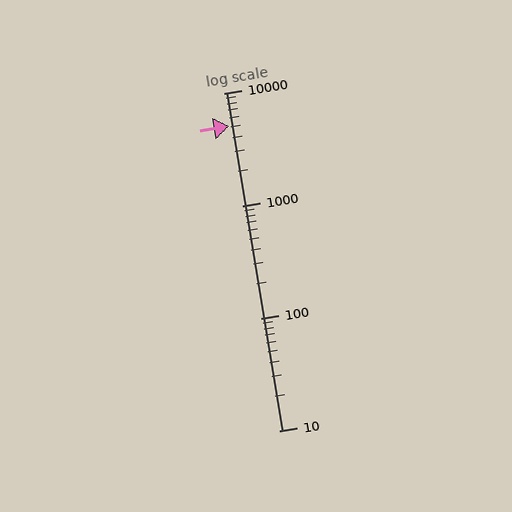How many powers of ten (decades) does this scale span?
The scale spans 3 decades, from 10 to 10000.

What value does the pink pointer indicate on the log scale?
The pointer indicates approximately 5100.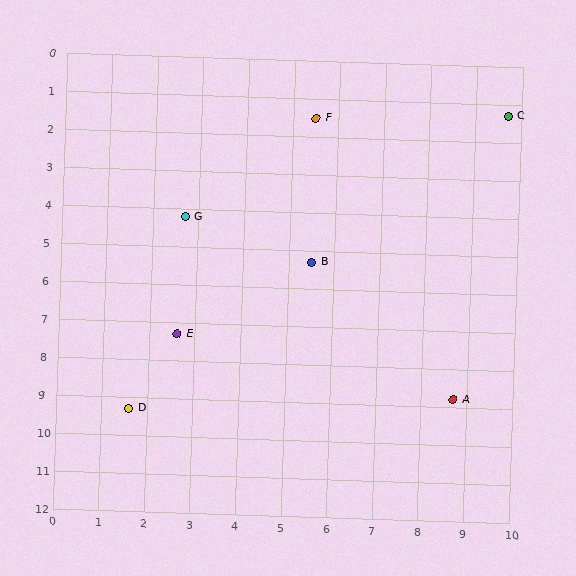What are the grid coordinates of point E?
Point E is at approximately (2.6, 7.3).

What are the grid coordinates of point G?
Point G is at approximately (2.7, 4.2).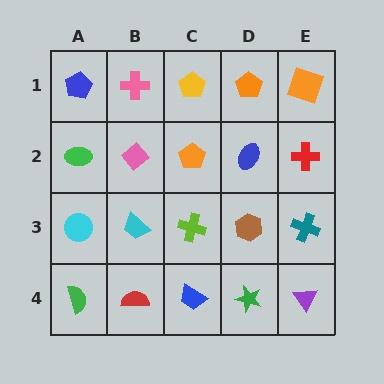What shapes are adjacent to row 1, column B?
A pink diamond (row 2, column B), a blue pentagon (row 1, column A), a yellow pentagon (row 1, column C).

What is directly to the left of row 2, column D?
An orange pentagon.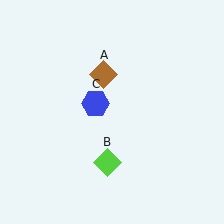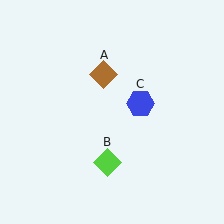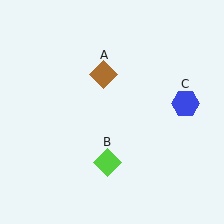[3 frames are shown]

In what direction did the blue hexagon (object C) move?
The blue hexagon (object C) moved right.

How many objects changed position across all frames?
1 object changed position: blue hexagon (object C).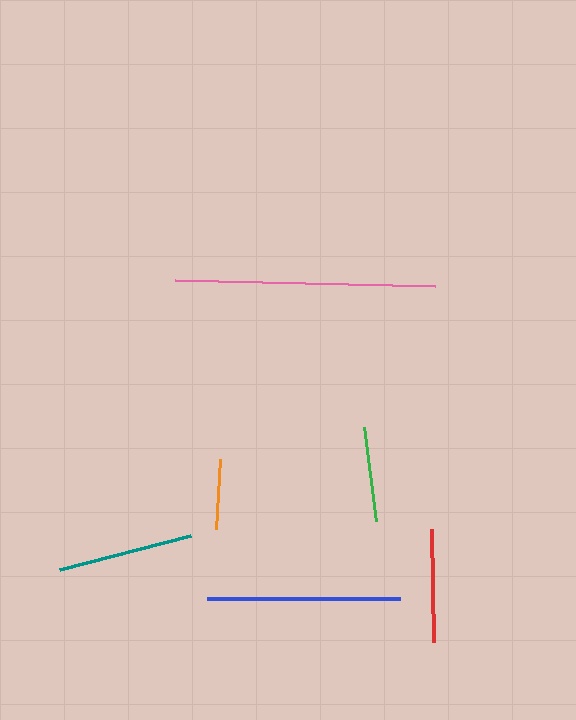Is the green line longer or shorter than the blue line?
The blue line is longer than the green line.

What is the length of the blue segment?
The blue segment is approximately 193 pixels long.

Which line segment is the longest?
The pink line is the longest at approximately 260 pixels.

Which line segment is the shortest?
The orange line is the shortest at approximately 71 pixels.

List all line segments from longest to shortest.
From longest to shortest: pink, blue, teal, red, green, orange.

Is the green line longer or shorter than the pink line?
The pink line is longer than the green line.